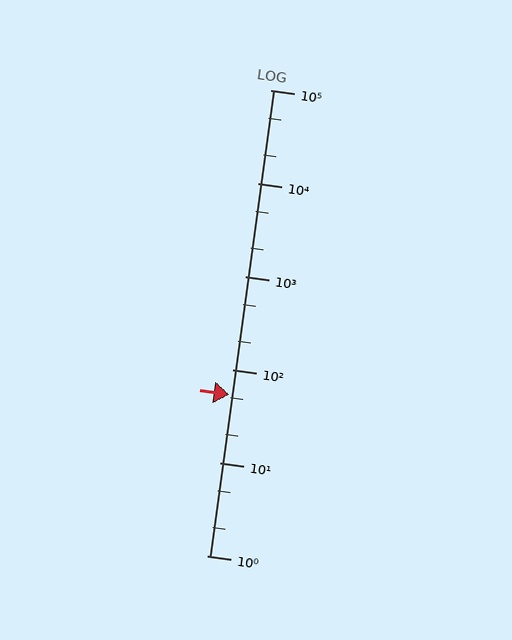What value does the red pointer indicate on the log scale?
The pointer indicates approximately 54.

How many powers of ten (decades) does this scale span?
The scale spans 5 decades, from 1 to 100000.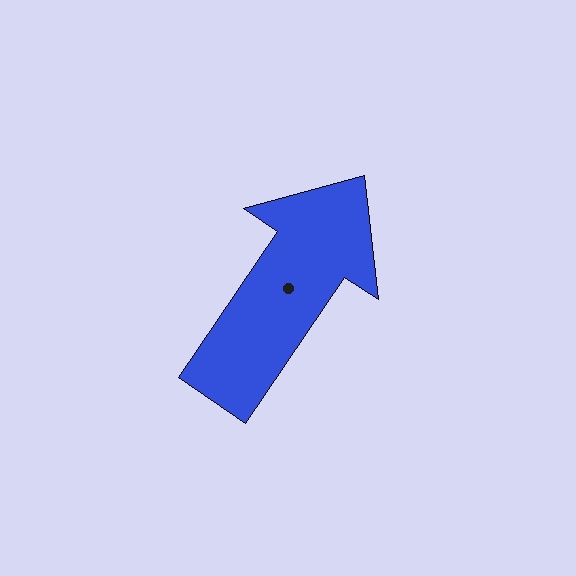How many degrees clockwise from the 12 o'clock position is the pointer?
Approximately 34 degrees.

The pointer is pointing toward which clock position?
Roughly 1 o'clock.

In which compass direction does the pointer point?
Northeast.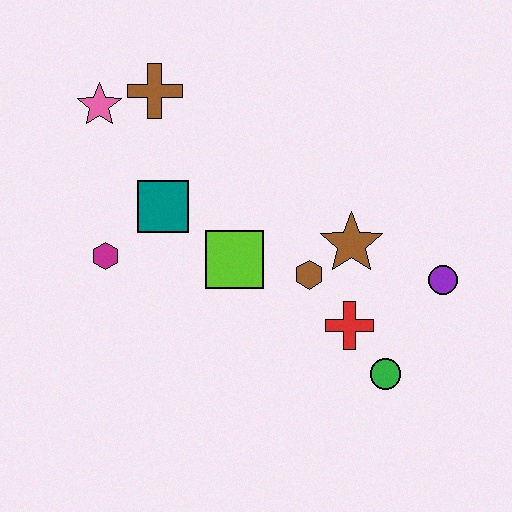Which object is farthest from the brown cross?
The green circle is farthest from the brown cross.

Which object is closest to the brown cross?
The pink star is closest to the brown cross.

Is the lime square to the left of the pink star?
No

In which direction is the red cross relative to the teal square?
The red cross is to the right of the teal square.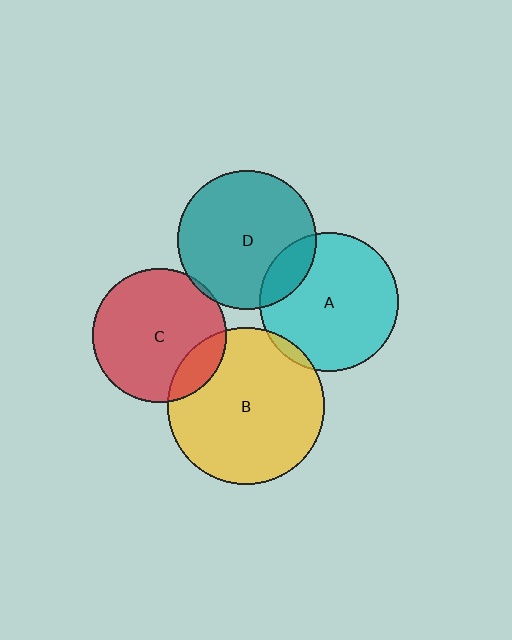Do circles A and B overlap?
Yes.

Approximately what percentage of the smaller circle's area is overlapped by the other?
Approximately 5%.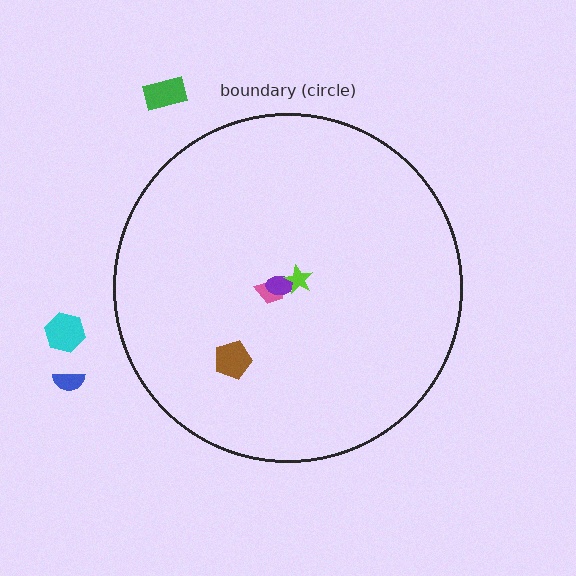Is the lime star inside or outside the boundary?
Inside.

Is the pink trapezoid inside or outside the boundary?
Inside.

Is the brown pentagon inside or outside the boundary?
Inside.